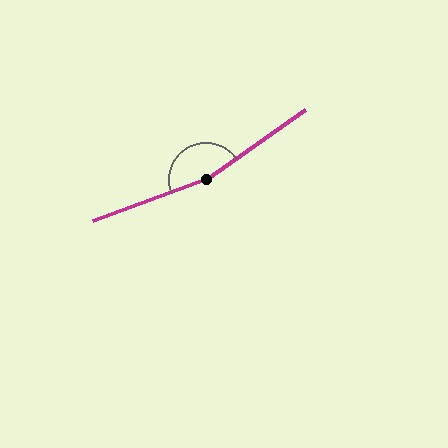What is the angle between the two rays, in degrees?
Approximately 165 degrees.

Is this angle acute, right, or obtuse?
It is obtuse.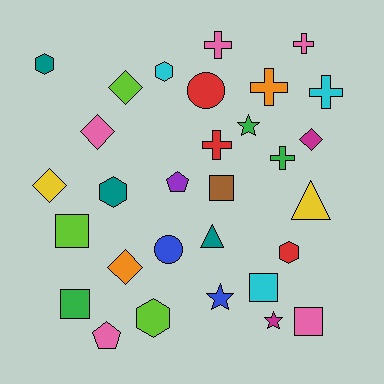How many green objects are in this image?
There are 3 green objects.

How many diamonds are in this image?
There are 5 diamonds.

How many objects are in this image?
There are 30 objects.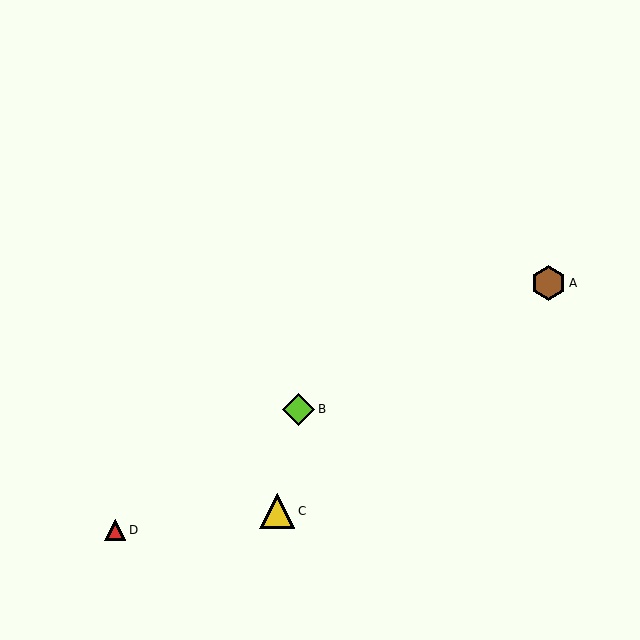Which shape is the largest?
The brown hexagon (labeled A) is the largest.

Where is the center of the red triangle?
The center of the red triangle is at (115, 530).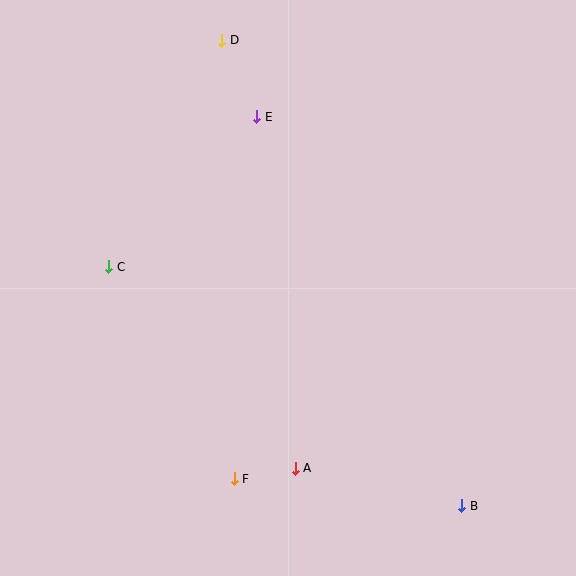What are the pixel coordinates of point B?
Point B is at (462, 506).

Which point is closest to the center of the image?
Point E at (256, 117) is closest to the center.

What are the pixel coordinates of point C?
Point C is at (109, 267).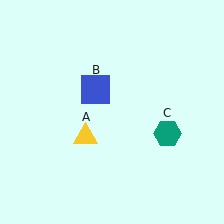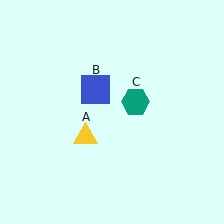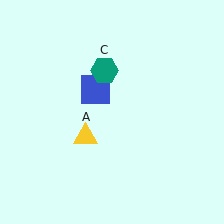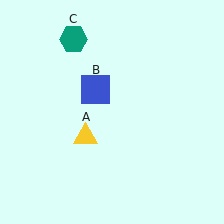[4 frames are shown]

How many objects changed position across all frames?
1 object changed position: teal hexagon (object C).